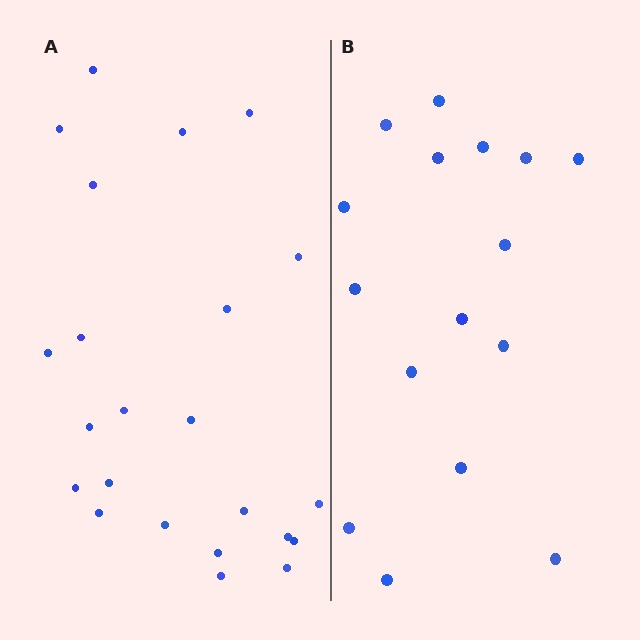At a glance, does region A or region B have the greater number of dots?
Region A (the left region) has more dots.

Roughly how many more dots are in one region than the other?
Region A has roughly 8 or so more dots than region B.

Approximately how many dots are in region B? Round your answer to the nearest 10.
About 20 dots. (The exact count is 16, which rounds to 20.)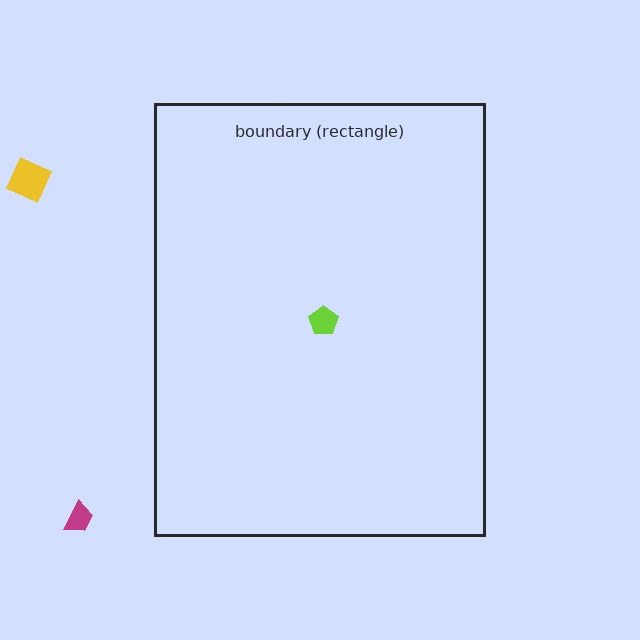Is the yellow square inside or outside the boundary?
Outside.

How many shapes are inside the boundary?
1 inside, 2 outside.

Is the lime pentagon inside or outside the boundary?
Inside.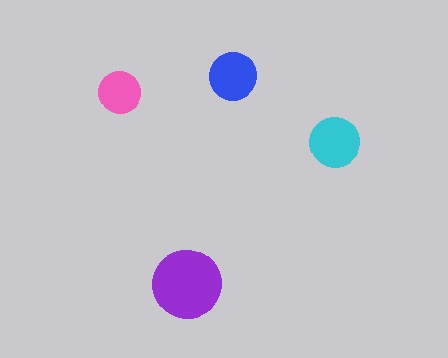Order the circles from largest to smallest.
the purple one, the cyan one, the blue one, the pink one.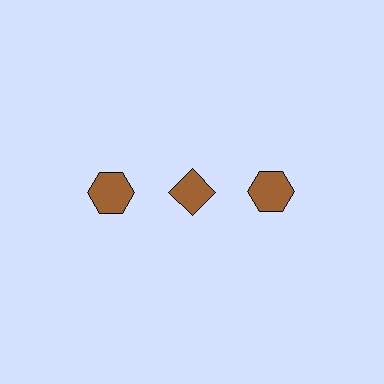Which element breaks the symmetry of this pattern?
The brown diamond in the top row, second from left column breaks the symmetry. All other shapes are brown hexagons.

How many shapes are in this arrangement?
There are 3 shapes arranged in a grid pattern.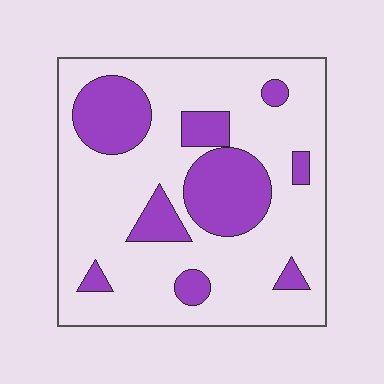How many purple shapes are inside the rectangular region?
9.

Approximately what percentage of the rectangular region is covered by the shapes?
Approximately 25%.